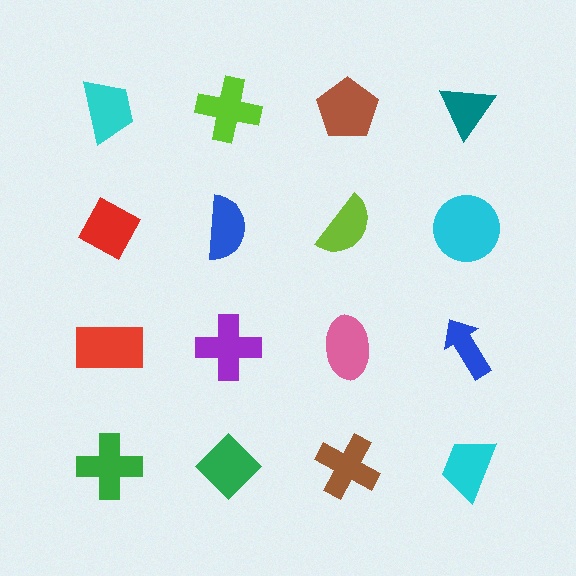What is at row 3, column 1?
A red rectangle.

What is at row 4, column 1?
A green cross.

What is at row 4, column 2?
A green diamond.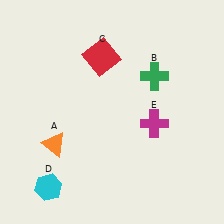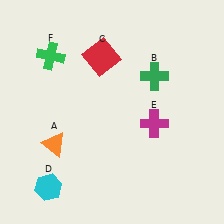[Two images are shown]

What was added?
A green cross (F) was added in Image 2.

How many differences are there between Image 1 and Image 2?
There is 1 difference between the two images.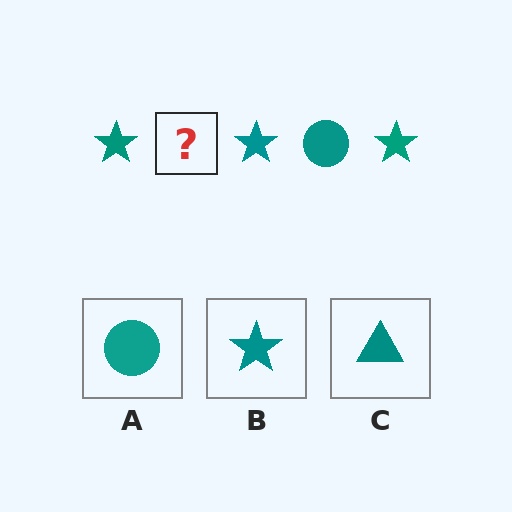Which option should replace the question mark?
Option A.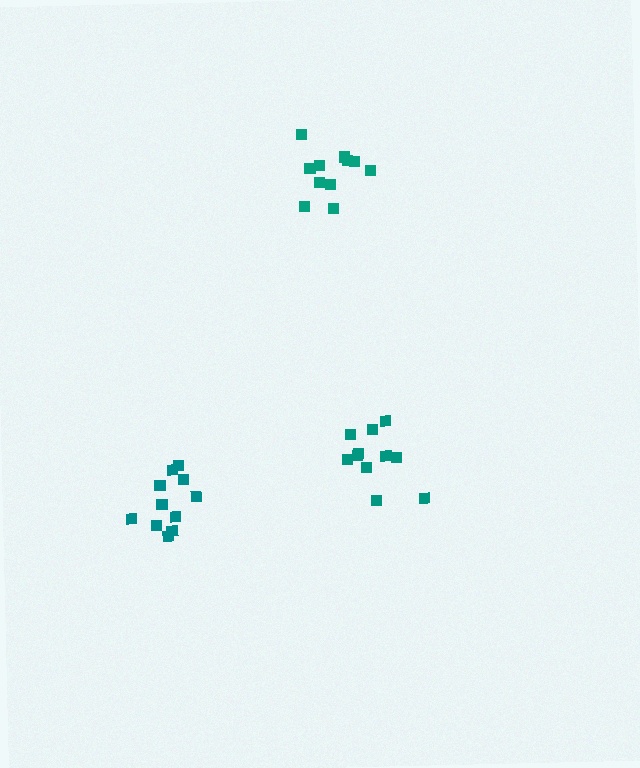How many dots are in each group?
Group 1: 11 dots, Group 2: 11 dots, Group 3: 11 dots (33 total).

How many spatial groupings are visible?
There are 3 spatial groupings.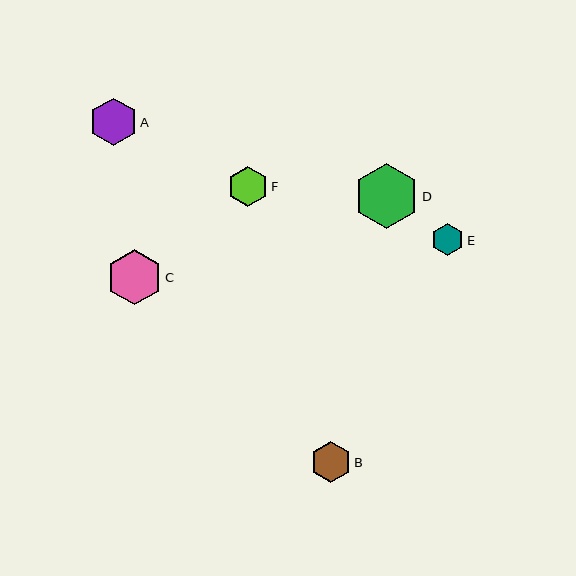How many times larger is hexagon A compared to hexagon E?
Hexagon A is approximately 1.5 times the size of hexagon E.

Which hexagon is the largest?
Hexagon D is the largest with a size of approximately 65 pixels.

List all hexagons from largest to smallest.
From largest to smallest: D, C, A, B, F, E.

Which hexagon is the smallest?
Hexagon E is the smallest with a size of approximately 32 pixels.